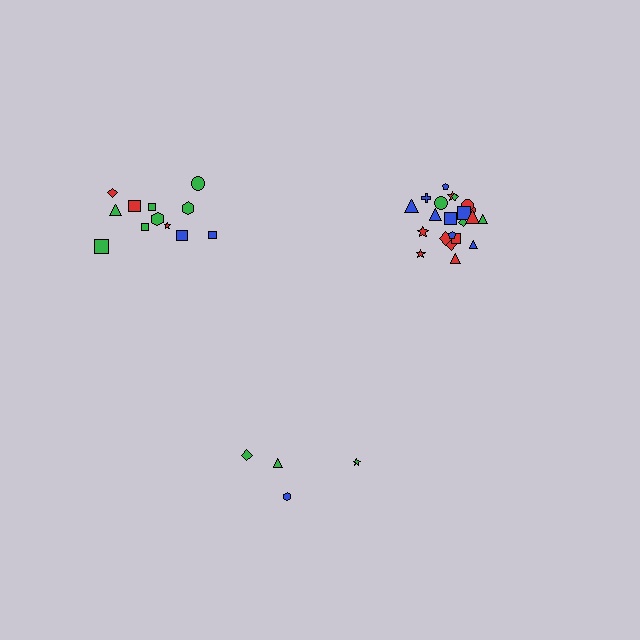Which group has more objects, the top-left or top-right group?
The top-right group.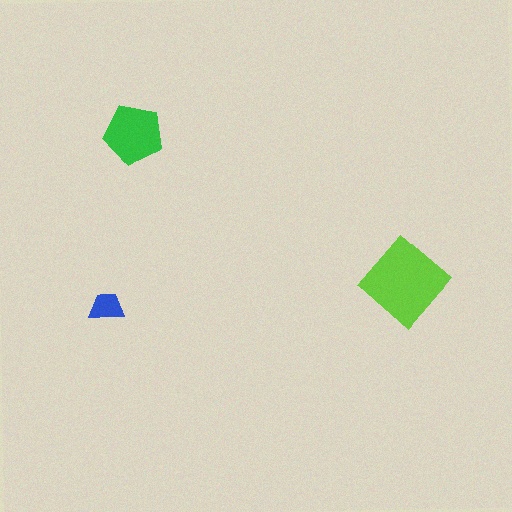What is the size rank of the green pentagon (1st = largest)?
2nd.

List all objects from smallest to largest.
The blue trapezoid, the green pentagon, the lime diamond.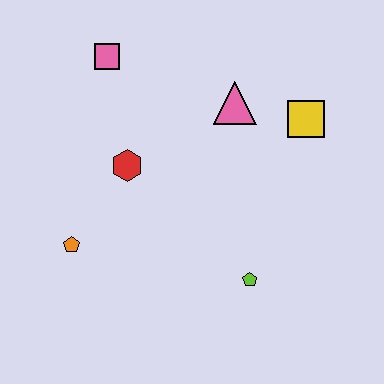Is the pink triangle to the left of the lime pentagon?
Yes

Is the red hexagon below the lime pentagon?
No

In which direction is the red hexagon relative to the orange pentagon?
The red hexagon is above the orange pentagon.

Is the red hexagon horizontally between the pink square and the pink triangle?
Yes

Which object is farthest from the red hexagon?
The yellow square is farthest from the red hexagon.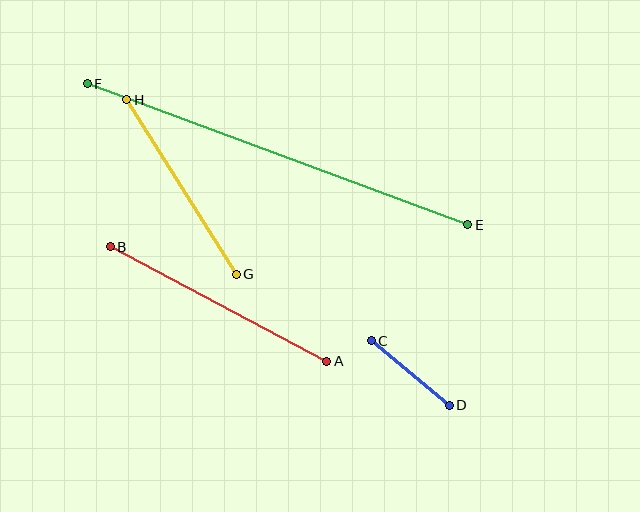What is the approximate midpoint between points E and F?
The midpoint is at approximately (278, 154) pixels.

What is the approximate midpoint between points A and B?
The midpoint is at approximately (219, 304) pixels.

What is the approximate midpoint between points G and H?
The midpoint is at approximately (181, 187) pixels.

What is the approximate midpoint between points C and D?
The midpoint is at approximately (410, 373) pixels.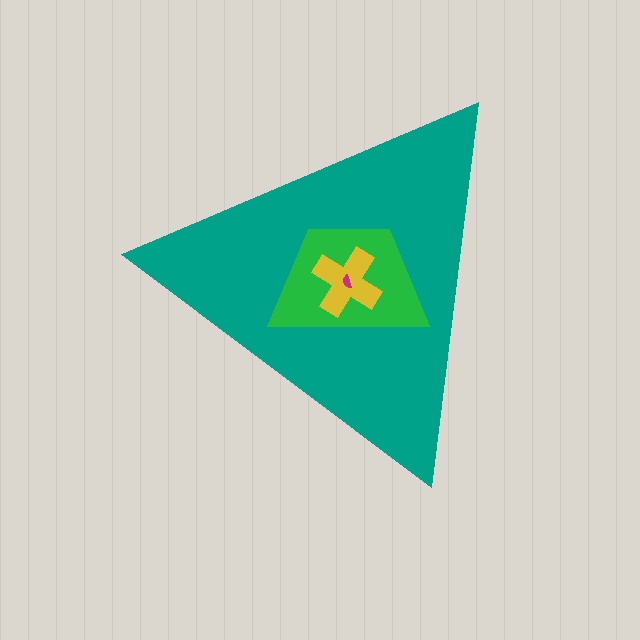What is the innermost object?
The magenta semicircle.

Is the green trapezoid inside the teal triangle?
Yes.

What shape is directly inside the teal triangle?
The green trapezoid.